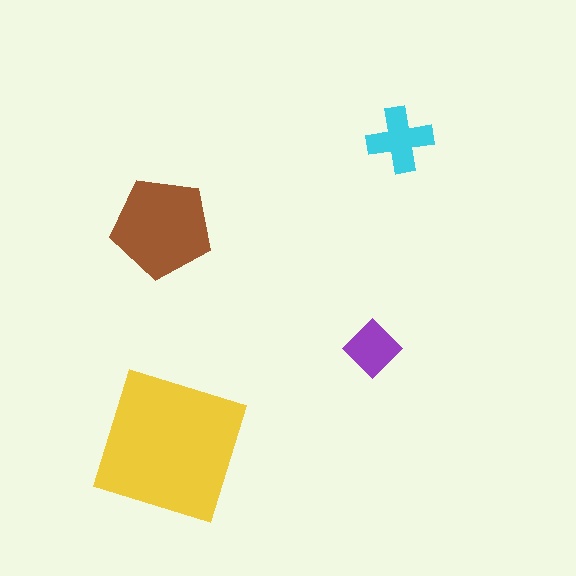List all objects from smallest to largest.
The purple diamond, the cyan cross, the brown pentagon, the yellow square.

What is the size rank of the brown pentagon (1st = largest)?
2nd.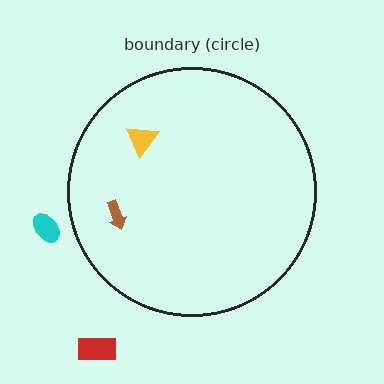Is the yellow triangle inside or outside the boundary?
Inside.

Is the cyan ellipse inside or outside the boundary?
Outside.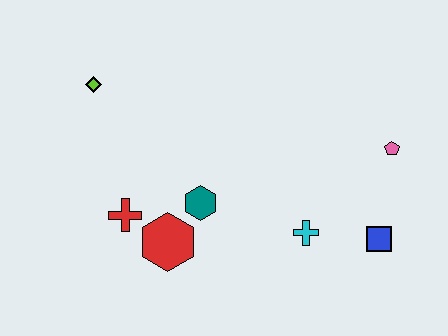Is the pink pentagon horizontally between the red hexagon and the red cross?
No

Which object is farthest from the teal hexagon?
The pink pentagon is farthest from the teal hexagon.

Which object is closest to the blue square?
The cyan cross is closest to the blue square.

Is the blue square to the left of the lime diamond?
No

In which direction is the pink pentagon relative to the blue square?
The pink pentagon is above the blue square.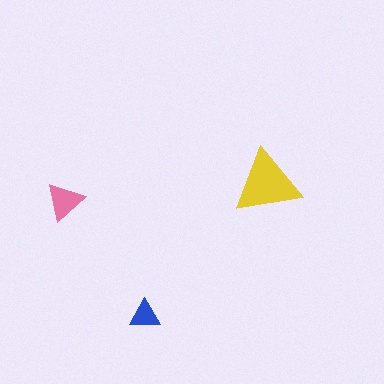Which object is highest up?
The yellow triangle is topmost.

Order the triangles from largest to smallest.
the yellow one, the pink one, the blue one.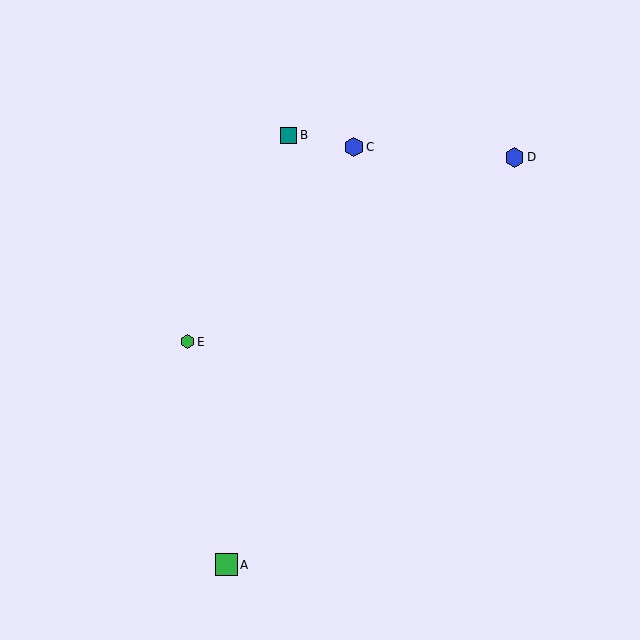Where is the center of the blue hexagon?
The center of the blue hexagon is at (354, 147).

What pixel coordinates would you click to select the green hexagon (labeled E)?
Click at (187, 342) to select the green hexagon E.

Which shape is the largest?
The green square (labeled A) is the largest.